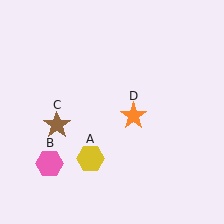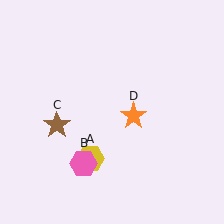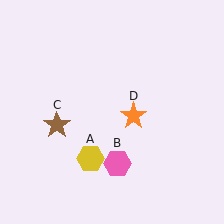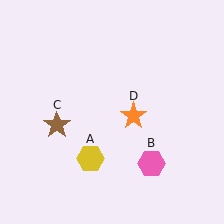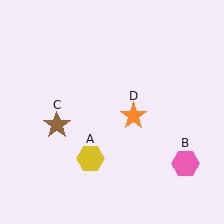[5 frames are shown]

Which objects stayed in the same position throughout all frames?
Yellow hexagon (object A) and brown star (object C) and orange star (object D) remained stationary.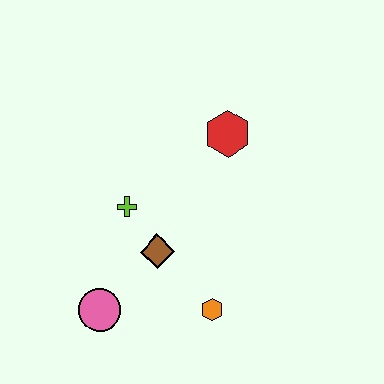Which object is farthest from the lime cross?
The orange hexagon is farthest from the lime cross.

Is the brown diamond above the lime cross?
No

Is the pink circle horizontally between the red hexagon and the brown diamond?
No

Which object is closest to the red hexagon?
The lime cross is closest to the red hexagon.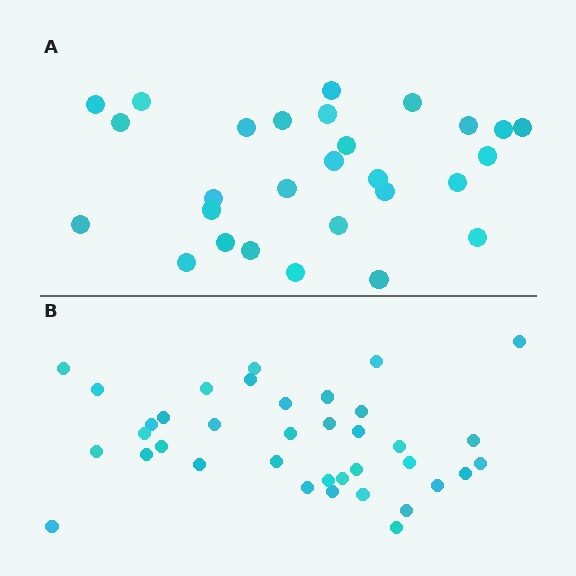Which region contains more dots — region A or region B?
Region B (the bottom region) has more dots.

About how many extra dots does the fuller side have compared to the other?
Region B has roughly 8 or so more dots than region A.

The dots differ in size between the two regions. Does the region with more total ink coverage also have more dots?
No. Region A has more total ink coverage because its dots are larger, but region B actually contains more individual dots. Total area can be misleading — the number of items is what matters here.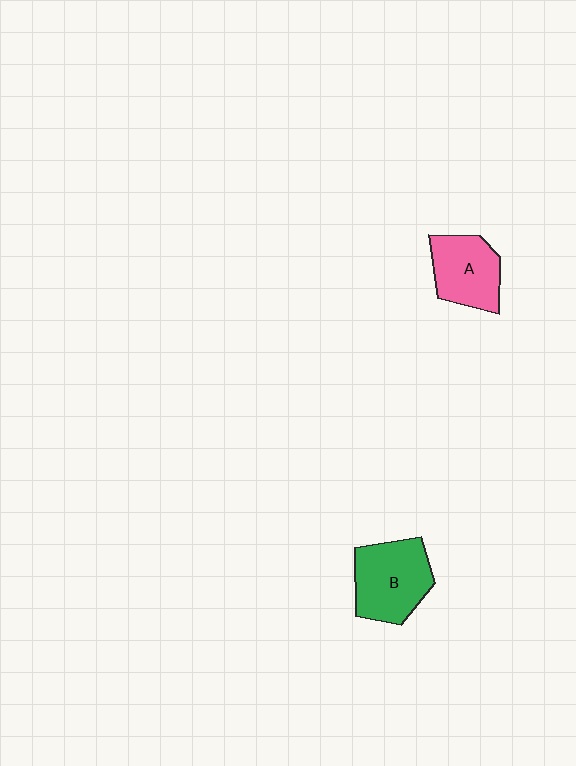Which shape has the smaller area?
Shape A (pink).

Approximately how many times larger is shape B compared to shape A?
Approximately 1.2 times.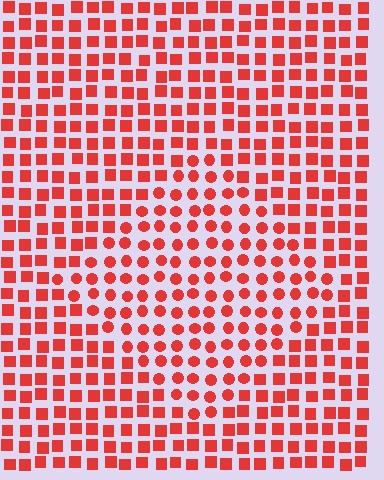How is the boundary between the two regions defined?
The boundary is defined by a change in element shape: circles inside vs. squares outside. All elements share the same color and spacing.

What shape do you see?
I see a diamond.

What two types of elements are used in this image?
The image uses circles inside the diamond region and squares outside it.